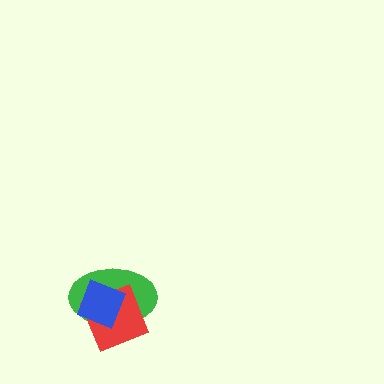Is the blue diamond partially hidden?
No, no other shape covers it.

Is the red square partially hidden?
Yes, it is partially covered by another shape.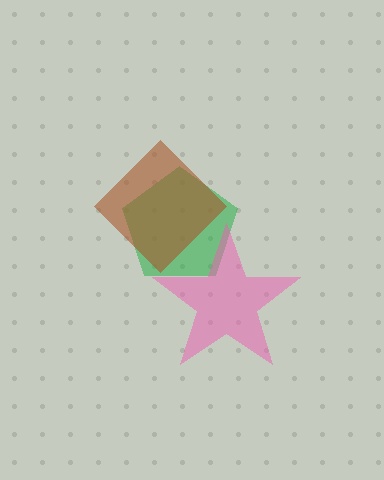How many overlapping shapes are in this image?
There are 3 overlapping shapes in the image.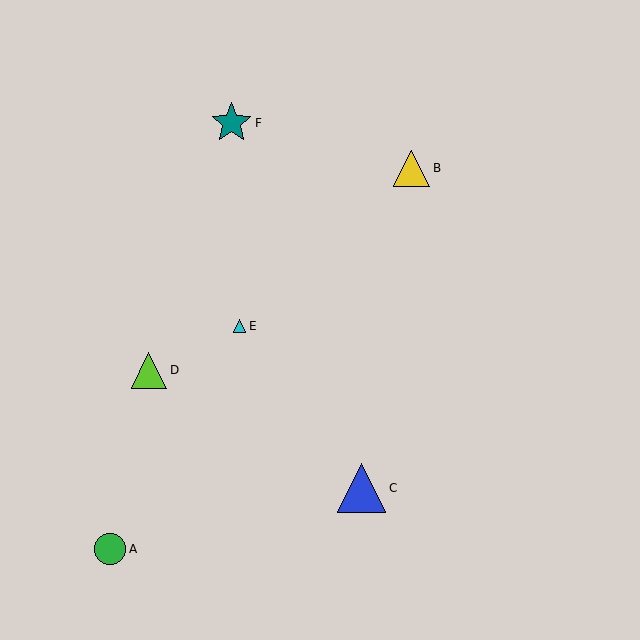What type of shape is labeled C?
Shape C is a blue triangle.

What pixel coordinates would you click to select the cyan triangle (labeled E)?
Click at (239, 326) to select the cyan triangle E.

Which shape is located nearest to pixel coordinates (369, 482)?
The blue triangle (labeled C) at (361, 488) is nearest to that location.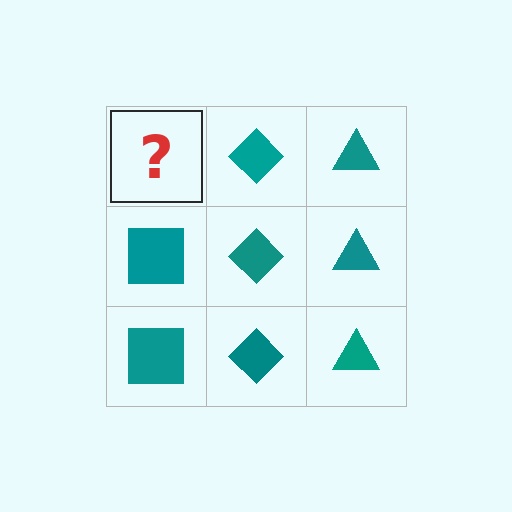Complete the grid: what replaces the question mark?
The question mark should be replaced with a teal square.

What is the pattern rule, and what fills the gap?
The rule is that each column has a consistent shape. The gap should be filled with a teal square.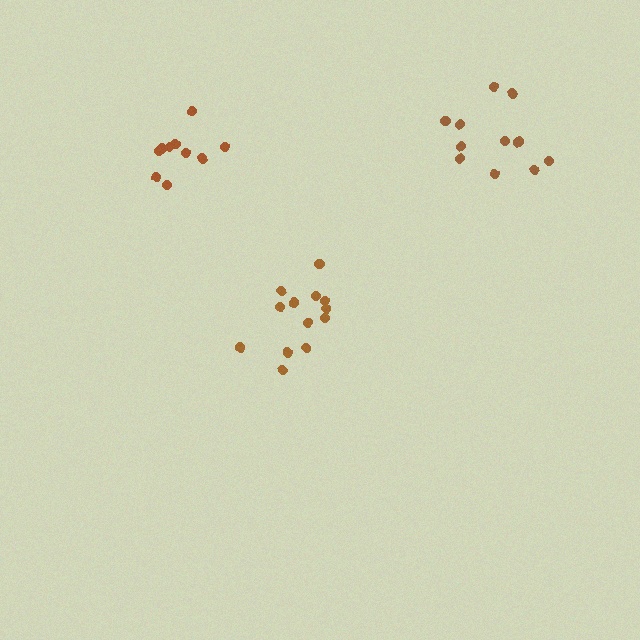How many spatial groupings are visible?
There are 3 spatial groupings.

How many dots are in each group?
Group 1: 11 dots, Group 2: 13 dots, Group 3: 10 dots (34 total).